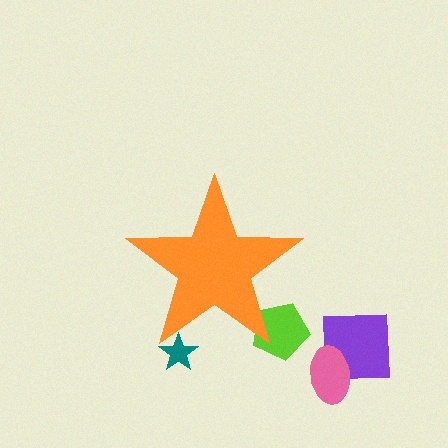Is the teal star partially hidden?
Yes, the teal star is partially hidden behind the orange star.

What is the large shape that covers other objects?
An orange star.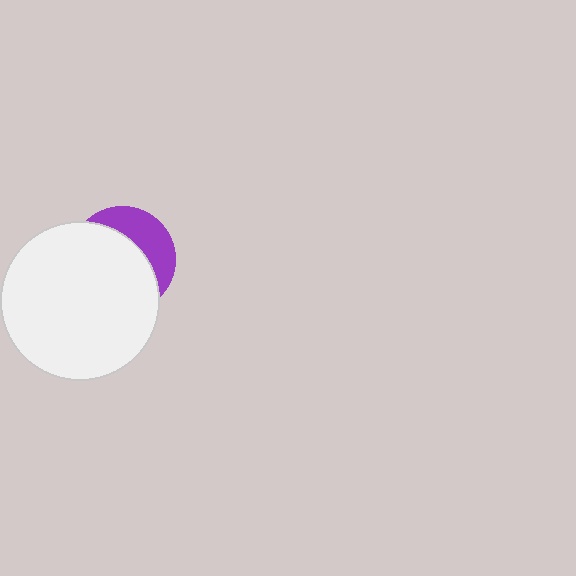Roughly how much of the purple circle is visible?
A small part of it is visible (roughly 33%).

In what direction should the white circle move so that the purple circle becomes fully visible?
The white circle should move toward the lower-left. That is the shortest direction to clear the overlap and leave the purple circle fully visible.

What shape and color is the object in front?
The object in front is a white circle.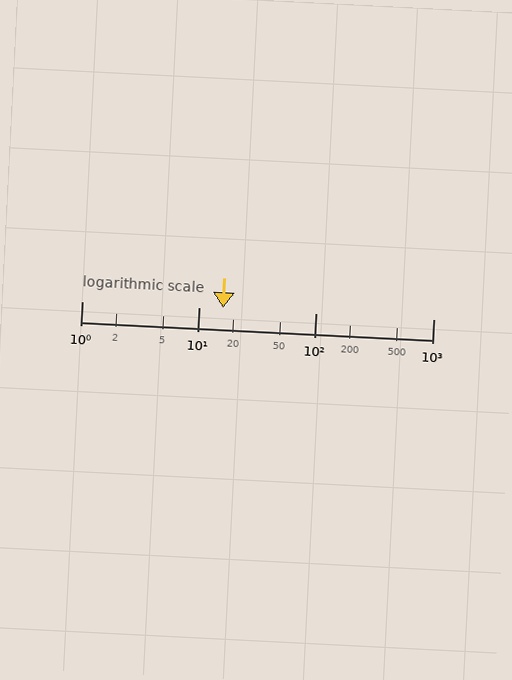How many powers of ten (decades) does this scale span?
The scale spans 3 decades, from 1 to 1000.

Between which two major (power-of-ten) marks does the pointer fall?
The pointer is between 10 and 100.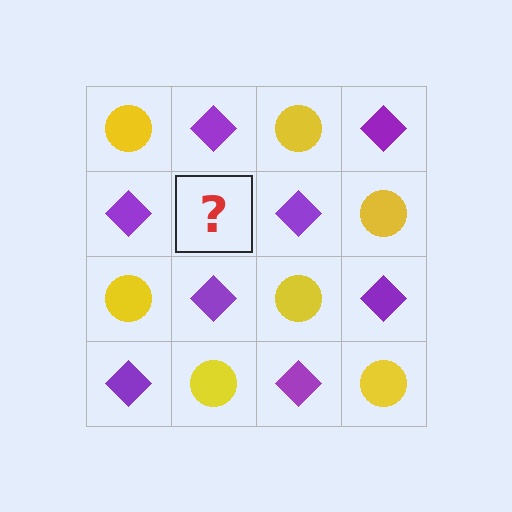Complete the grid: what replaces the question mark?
The question mark should be replaced with a yellow circle.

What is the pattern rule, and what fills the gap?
The rule is that it alternates yellow circle and purple diamond in a checkerboard pattern. The gap should be filled with a yellow circle.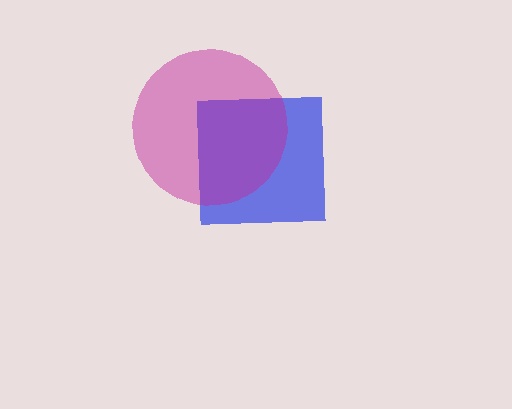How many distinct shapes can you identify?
There are 2 distinct shapes: a blue square, a magenta circle.